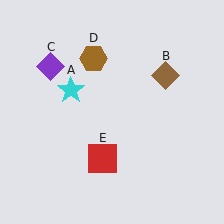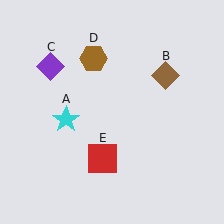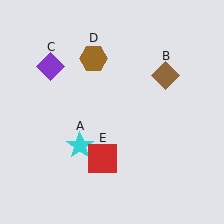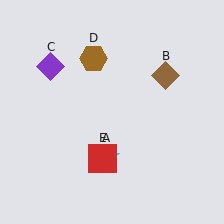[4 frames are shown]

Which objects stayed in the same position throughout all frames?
Brown diamond (object B) and purple diamond (object C) and brown hexagon (object D) and red square (object E) remained stationary.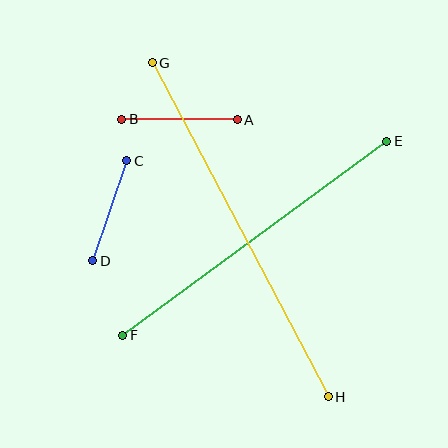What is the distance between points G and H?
The distance is approximately 378 pixels.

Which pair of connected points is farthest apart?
Points G and H are farthest apart.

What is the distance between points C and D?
The distance is approximately 106 pixels.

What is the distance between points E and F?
The distance is approximately 328 pixels.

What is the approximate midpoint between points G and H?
The midpoint is at approximately (240, 230) pixels.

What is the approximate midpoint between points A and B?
The midpoint is at approximately (180, 119) pixels.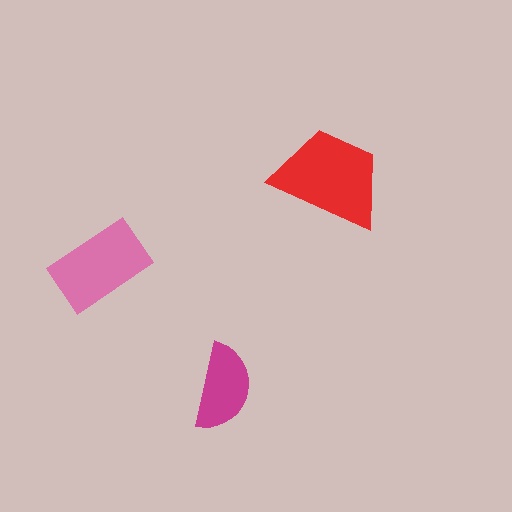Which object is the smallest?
The magenta semicircle.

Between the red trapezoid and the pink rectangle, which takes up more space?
The red trapezoid.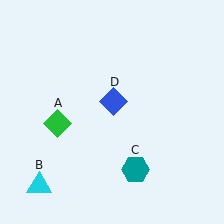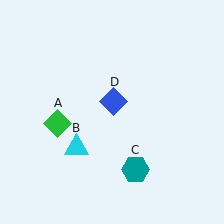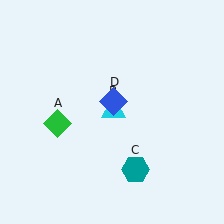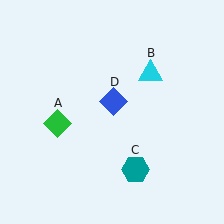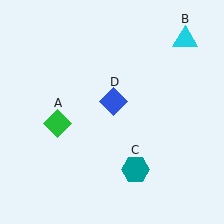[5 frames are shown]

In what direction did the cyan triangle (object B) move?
The cyan triangle (object B) moved up and to the right.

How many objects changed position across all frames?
1 object changed position: cyan triangle (object B).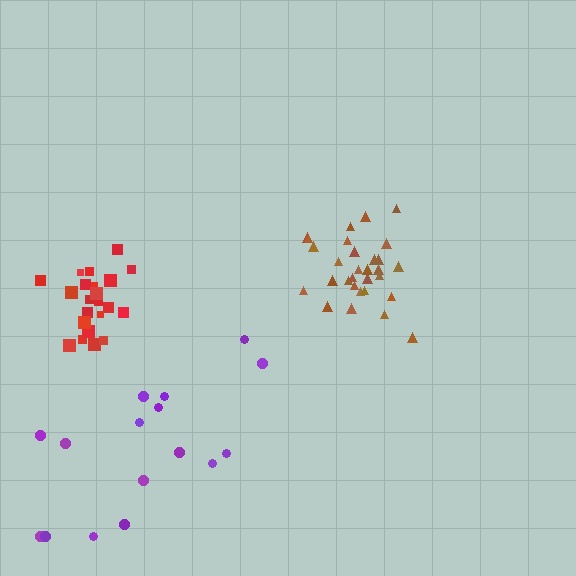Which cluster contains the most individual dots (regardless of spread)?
Brown (30).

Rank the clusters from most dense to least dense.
red, brown, purple.